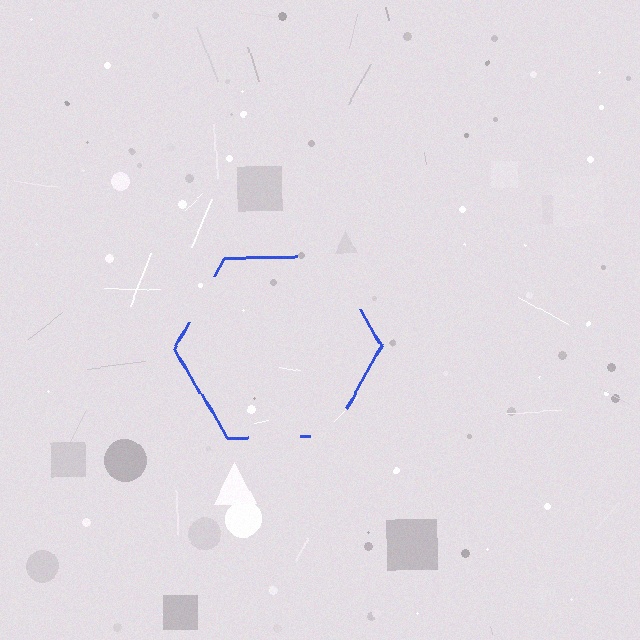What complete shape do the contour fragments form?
The contour fragments form a hexagon.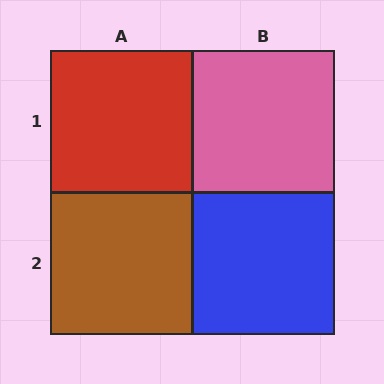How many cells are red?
1 cell is red.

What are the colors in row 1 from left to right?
Red, pink.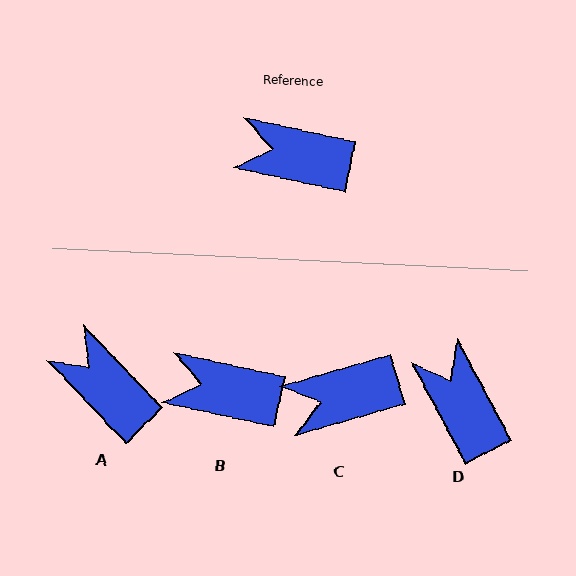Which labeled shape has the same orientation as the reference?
B.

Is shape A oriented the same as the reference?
No, it is off by about 34 degrees.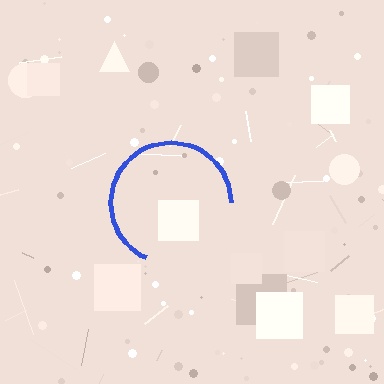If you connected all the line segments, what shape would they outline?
They would outline a circle.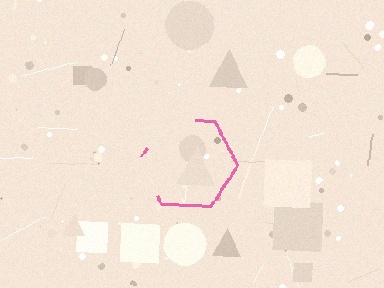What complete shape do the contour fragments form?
The contour fragments form a hexagon.